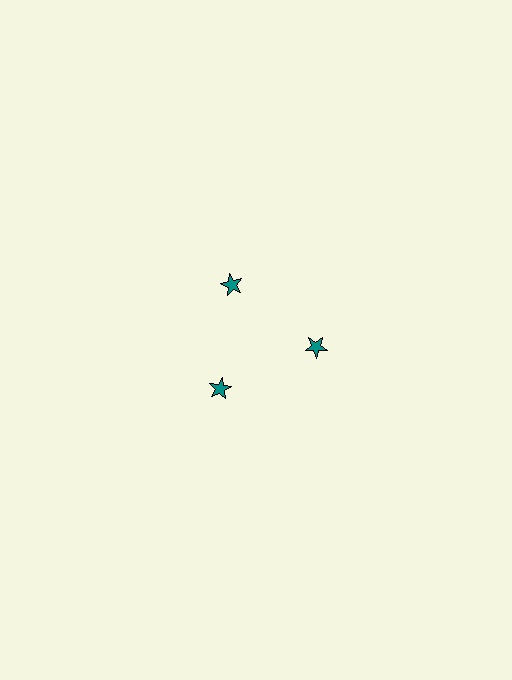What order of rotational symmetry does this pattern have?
This pattern has 3-fold rotational symmetry.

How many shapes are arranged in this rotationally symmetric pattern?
There are 3 shapes, arranged in 3 groups of 1.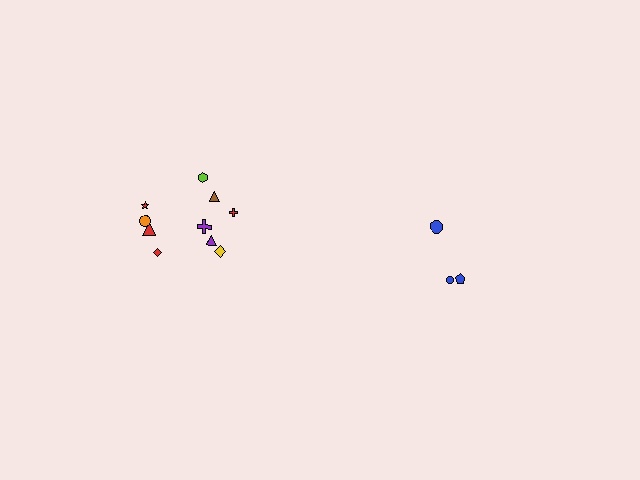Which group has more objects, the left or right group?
The left group.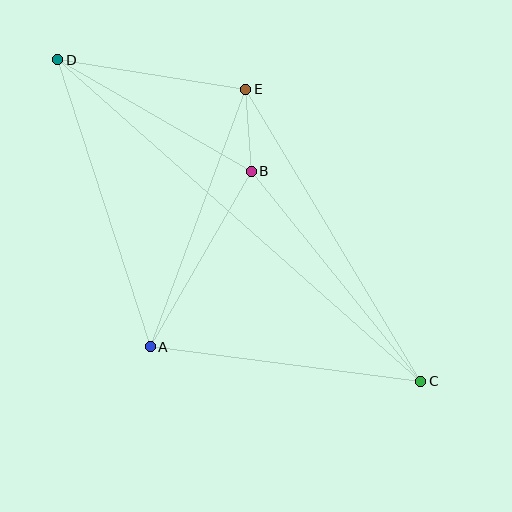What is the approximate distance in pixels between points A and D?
The distance between A and D is approximately 302 pixels.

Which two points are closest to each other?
Points B and E are closest to each other.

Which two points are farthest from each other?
Points C and D are farthest from each other.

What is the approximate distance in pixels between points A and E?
The distance between A and E is approximately 275 pixels.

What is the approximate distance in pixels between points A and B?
The distance between A and B is approximately 203 pixels.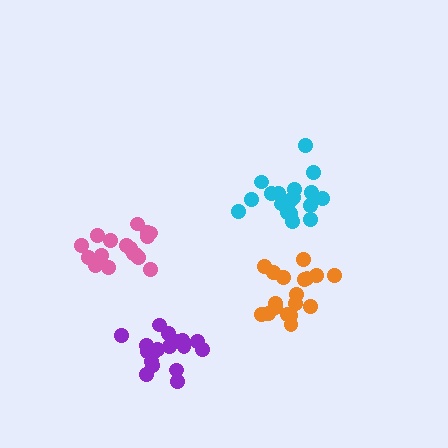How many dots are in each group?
Group 1: 19 dots, Group 2: 18 dots, Group 3: 18 dots, Group 4: 17 dots (72 total).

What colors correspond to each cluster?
The clusters are colored: cyan, orange, purple, pink.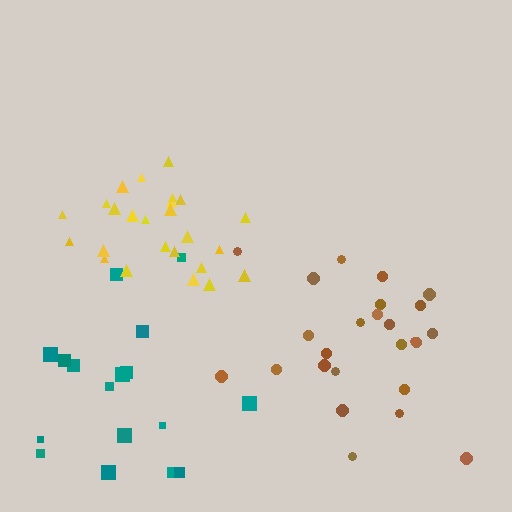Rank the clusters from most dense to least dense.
yellow, brown, teal.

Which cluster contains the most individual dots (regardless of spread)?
Brown (25).